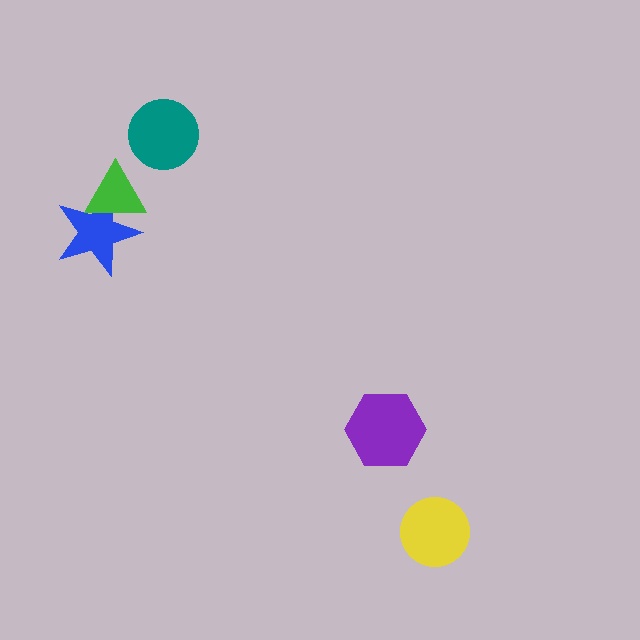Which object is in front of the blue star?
The green triangle is in front of the blue star.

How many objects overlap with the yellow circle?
0 objects overlap with the yellow circle.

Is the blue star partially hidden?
Yes, it is partially covered by another shape.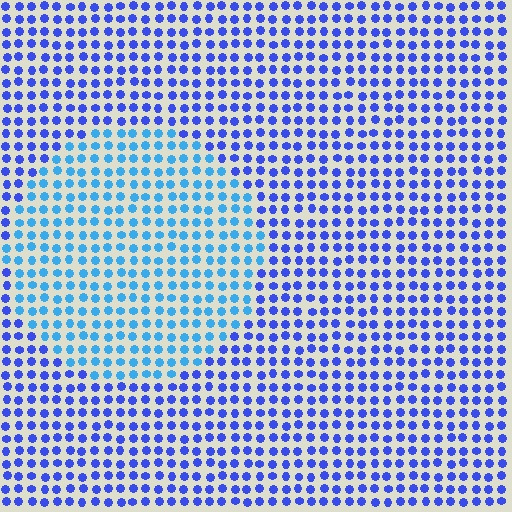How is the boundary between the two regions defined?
The boundary is defined purely by a slight shift in hue (about 32 degrees). Spacing, size, and orientation are identical on both sides.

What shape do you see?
I see a circle.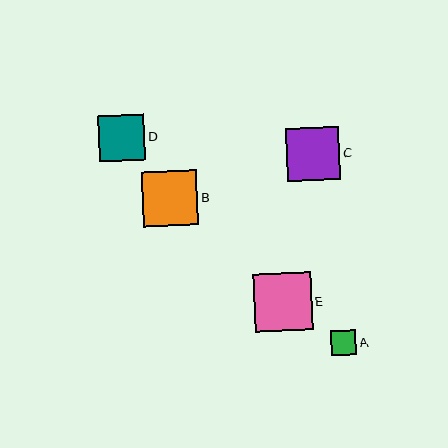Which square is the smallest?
Square A is the smallest with a size of approximately 25 pixels.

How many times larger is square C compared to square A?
Square C is approximately 2.1 times the size of square A.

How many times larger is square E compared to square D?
Square E is approximately 1.2 times the size of square D.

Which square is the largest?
Square E is the largest with a size of approximately 58 pixels.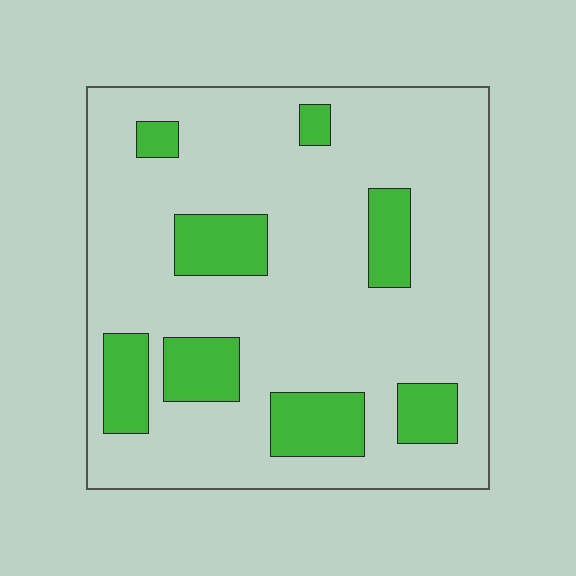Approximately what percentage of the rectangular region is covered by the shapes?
Approximately 20%.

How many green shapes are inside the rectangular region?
8.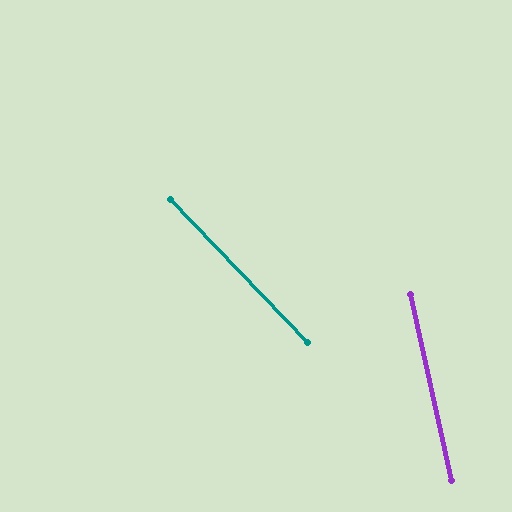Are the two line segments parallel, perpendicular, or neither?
Neither parallel nor perpendicular — they differ by about 31°.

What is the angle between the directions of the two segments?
Approximately 31 degrees.